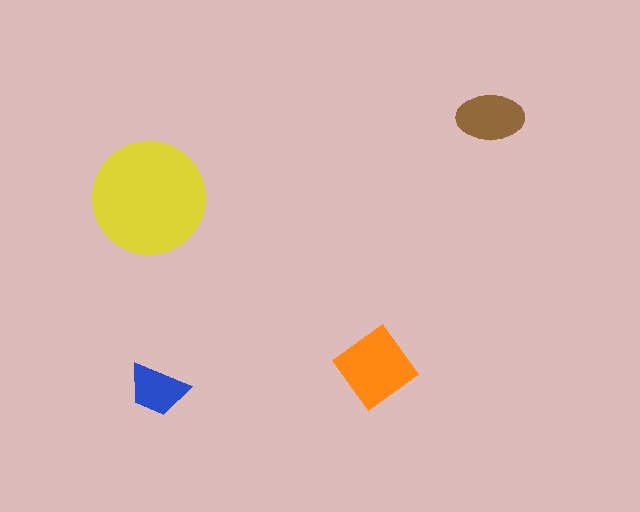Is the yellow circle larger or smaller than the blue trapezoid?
Larger.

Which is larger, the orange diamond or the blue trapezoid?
The orange diamond.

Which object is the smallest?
The blue trapezoid.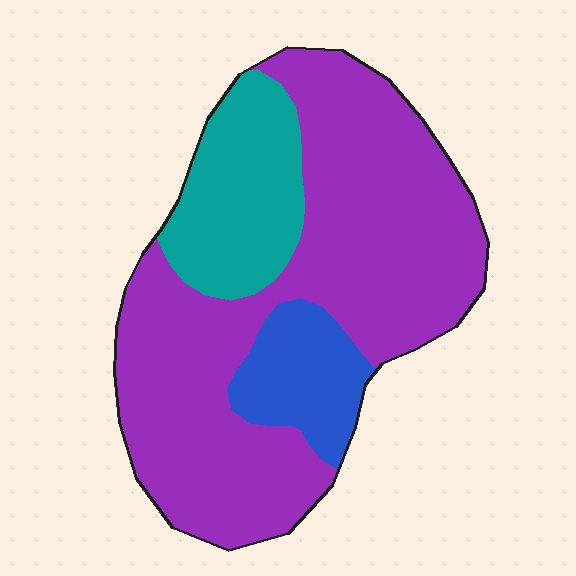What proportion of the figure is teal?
Teal takes up about one fifth (1/5) of the figure.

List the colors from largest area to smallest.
From largest to smallest: purple, teal, blue.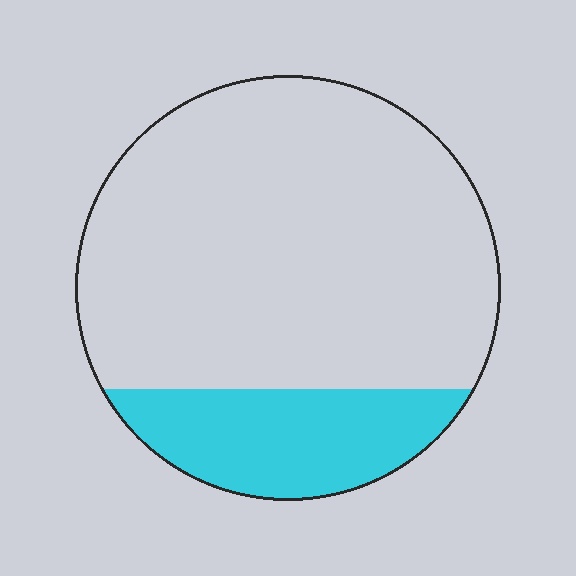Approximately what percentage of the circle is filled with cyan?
Approximately 20%.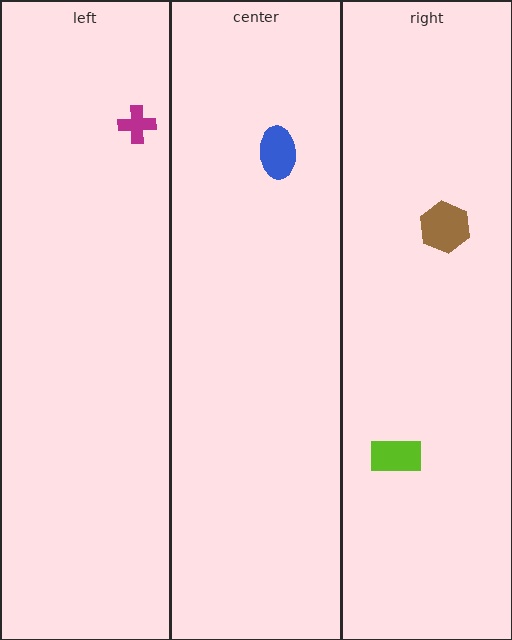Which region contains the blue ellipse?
The center region.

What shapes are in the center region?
The blue ellipse.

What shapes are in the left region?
The magenta cross.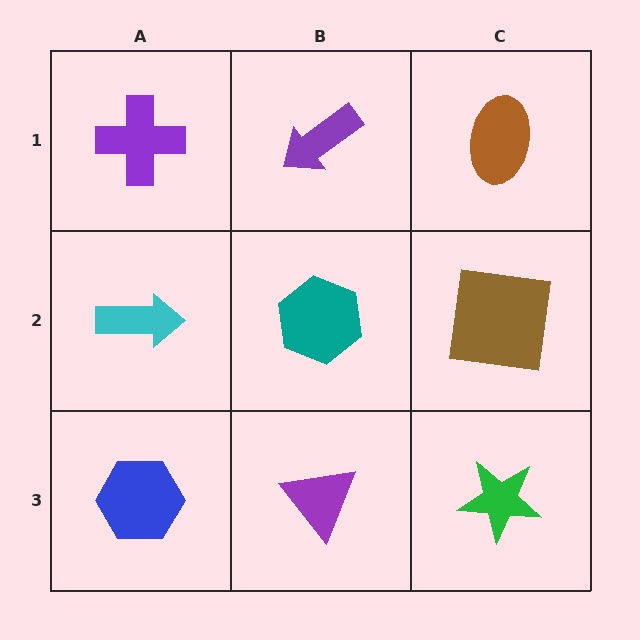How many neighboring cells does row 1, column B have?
3.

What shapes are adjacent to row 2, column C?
A brown ellipse (row 1, column C), a green star (row 3, column C), a teal hexagon (row 2, column B).